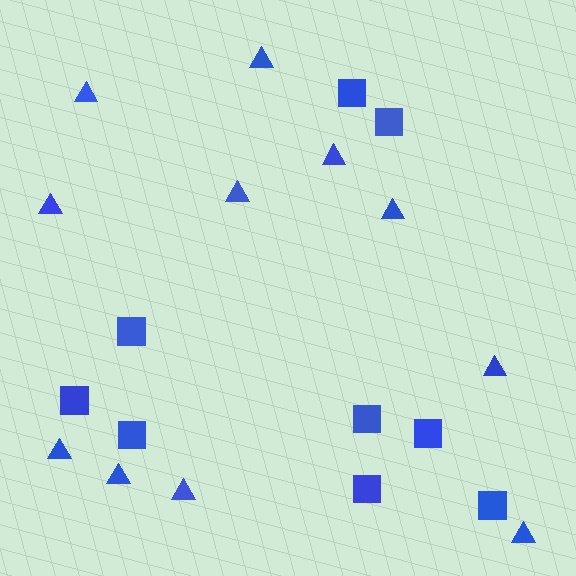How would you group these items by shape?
There are 2 groups: one group of squares (9) and one group of triangles (11).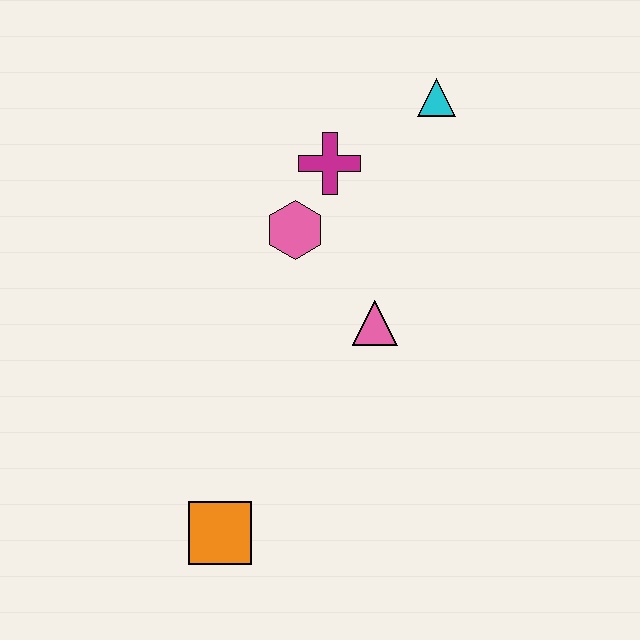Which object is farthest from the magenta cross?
The orange square is farthest from the magenta cross.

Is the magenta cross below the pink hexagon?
No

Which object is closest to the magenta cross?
The pink hexagon is closest to the magenta cross.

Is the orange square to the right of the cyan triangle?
No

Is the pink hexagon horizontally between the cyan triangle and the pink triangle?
No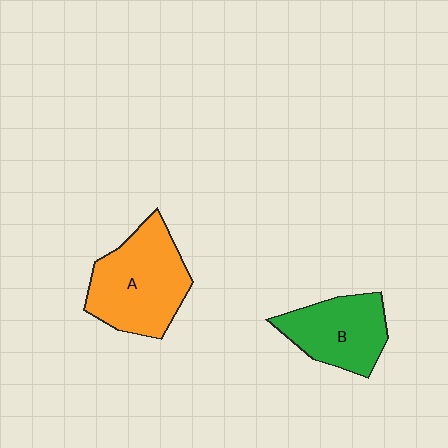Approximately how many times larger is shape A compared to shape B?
Approximately 1.3 times.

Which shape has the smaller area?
Shape B (green).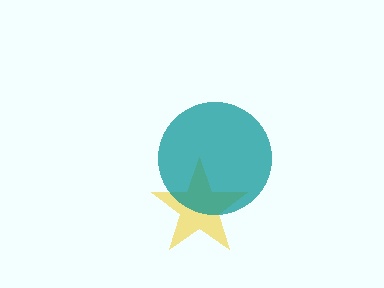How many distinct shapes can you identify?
There are 2 distinct shapes: a yellow star, a teal circle.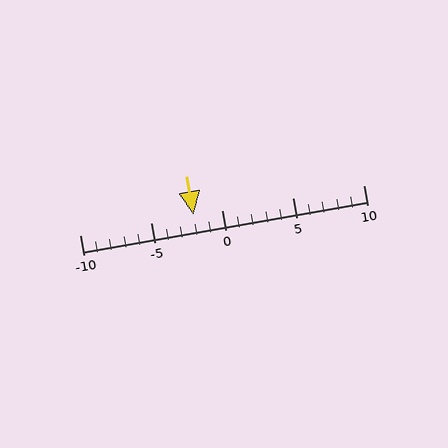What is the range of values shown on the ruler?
The ruler shows values from -10 to 10.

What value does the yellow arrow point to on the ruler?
The yellow arrow points to approximately -2.